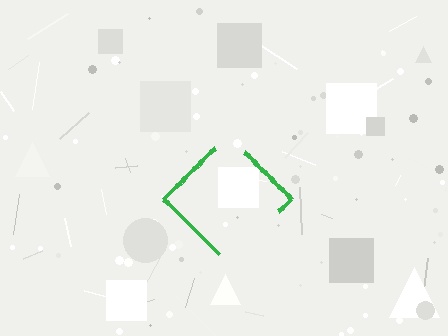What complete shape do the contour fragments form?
The contour fragments form a diamond.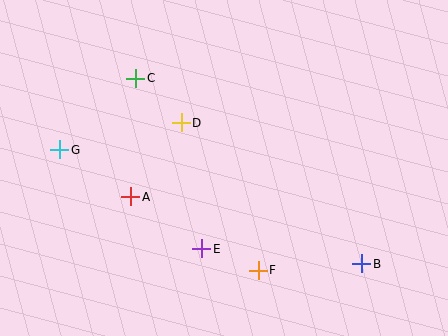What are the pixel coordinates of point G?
Point G is at (60, 150).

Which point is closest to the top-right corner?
Point B is closest to the top-right corner.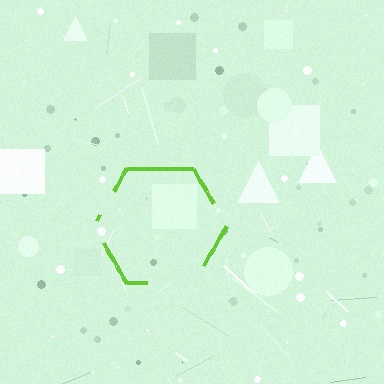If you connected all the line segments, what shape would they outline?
They would outline a hexagon.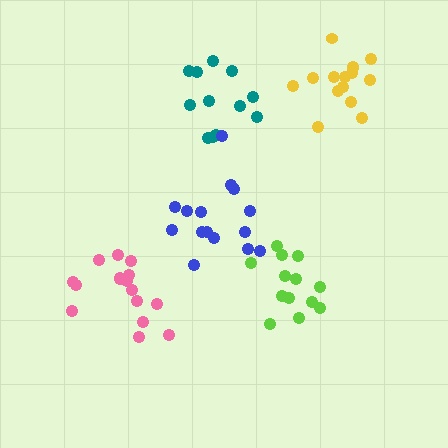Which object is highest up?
The yellow cluster is topmost.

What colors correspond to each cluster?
The clusters are colored: teal, pink, lime, blue, yellow.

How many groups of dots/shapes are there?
There are 5 groups.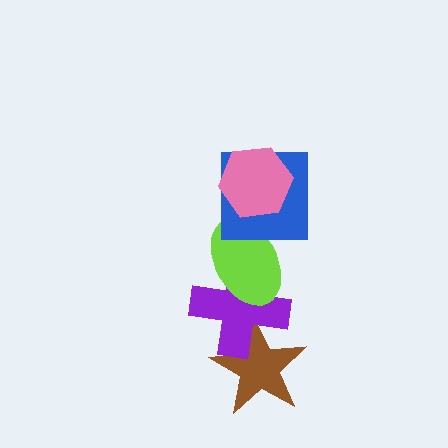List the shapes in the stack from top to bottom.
From top to bottom: the pink hexagon, the blue square, the lime ellipse, the purple cross, the brown star.